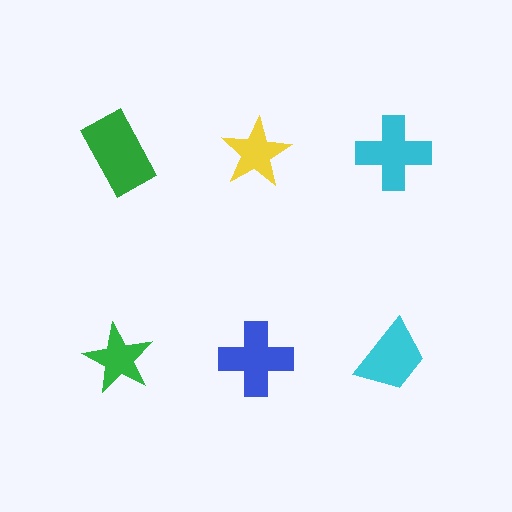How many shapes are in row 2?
3 shapes.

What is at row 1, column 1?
A green rectangle.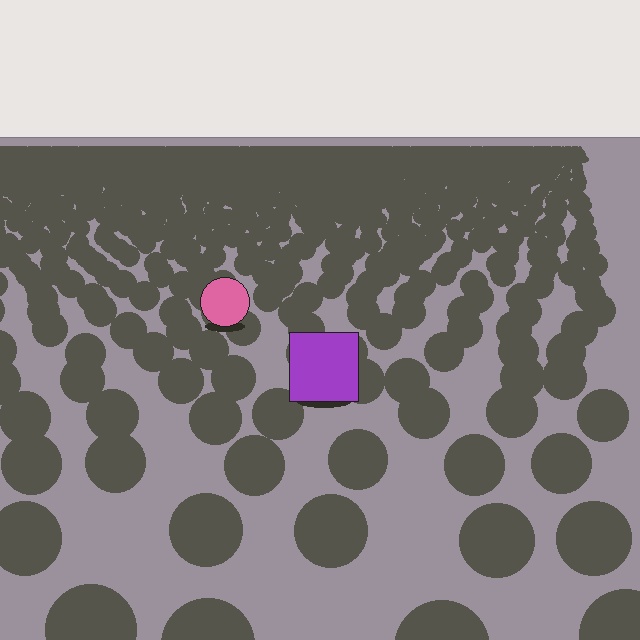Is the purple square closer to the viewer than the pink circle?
Yes. The purple square is closer — you can tell from the texture gradient: the ground texture is coarser near it.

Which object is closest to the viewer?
The purple square is closest. The texture marks near it are larger and more spread out.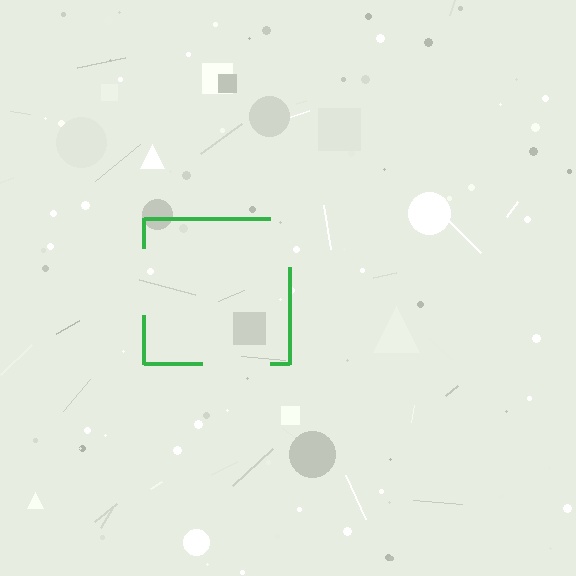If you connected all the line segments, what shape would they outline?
They would outline a square.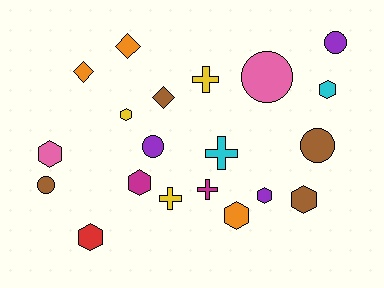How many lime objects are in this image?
There are no lime objects.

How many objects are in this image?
There are 20 objects.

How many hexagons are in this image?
There are 8 hexagons.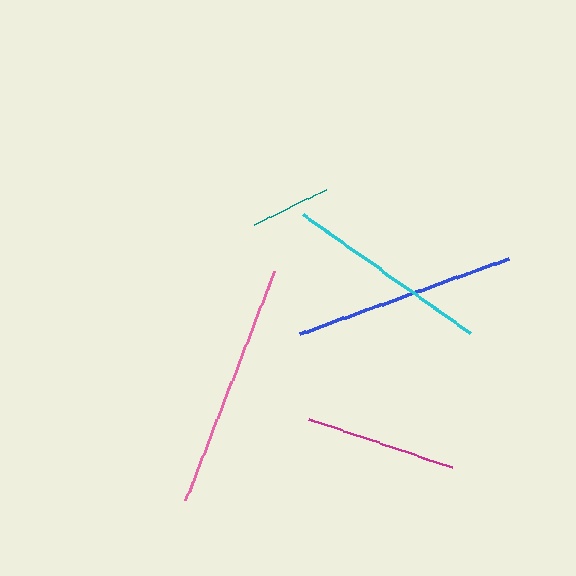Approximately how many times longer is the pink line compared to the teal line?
The pink line is approximately 3.1 times the length of the teal line.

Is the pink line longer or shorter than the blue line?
The pink line is longer than the blue line.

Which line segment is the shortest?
The teal line is the shortest at approximately 80 pixels.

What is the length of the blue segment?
The blue segment is approximately 222 pixels long.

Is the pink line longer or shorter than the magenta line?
The pink line is longer than the magenta line.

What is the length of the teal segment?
The teal segment is approximately 80 pixels long.